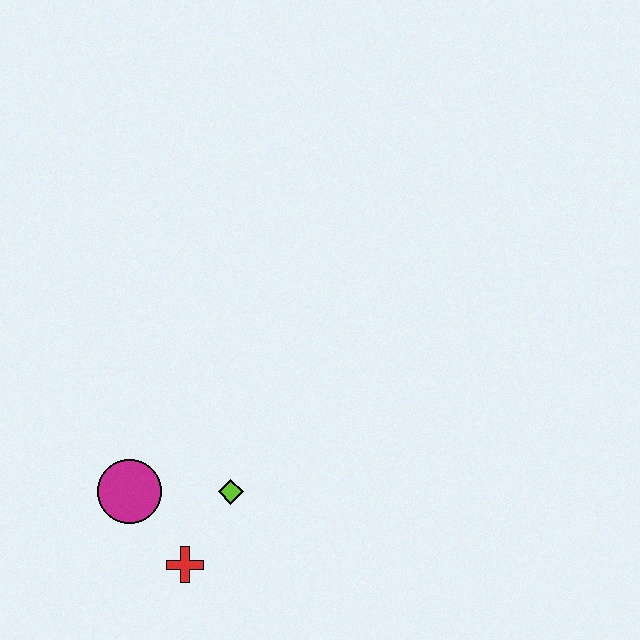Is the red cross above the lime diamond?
No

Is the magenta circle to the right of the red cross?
No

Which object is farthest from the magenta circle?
The lime diamond is farthest from the magenta circle.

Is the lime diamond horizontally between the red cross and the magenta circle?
No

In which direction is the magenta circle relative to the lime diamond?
The magenta circle is to the left of the lime diamond.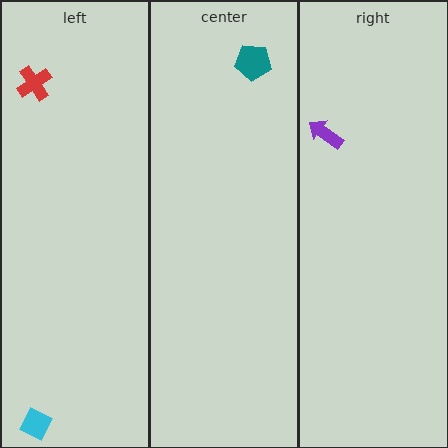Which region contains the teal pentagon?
The center region.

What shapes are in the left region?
The red cross, the cyan diamond.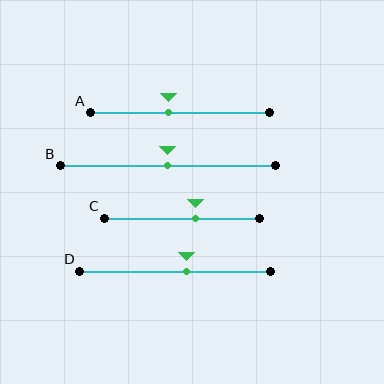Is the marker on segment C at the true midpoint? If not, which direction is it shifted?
No, the marker on segment C is shifted to the right by about 9% of the segment length.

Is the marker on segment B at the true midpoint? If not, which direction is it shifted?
Yes, the marker on segment B is at the true midpoint.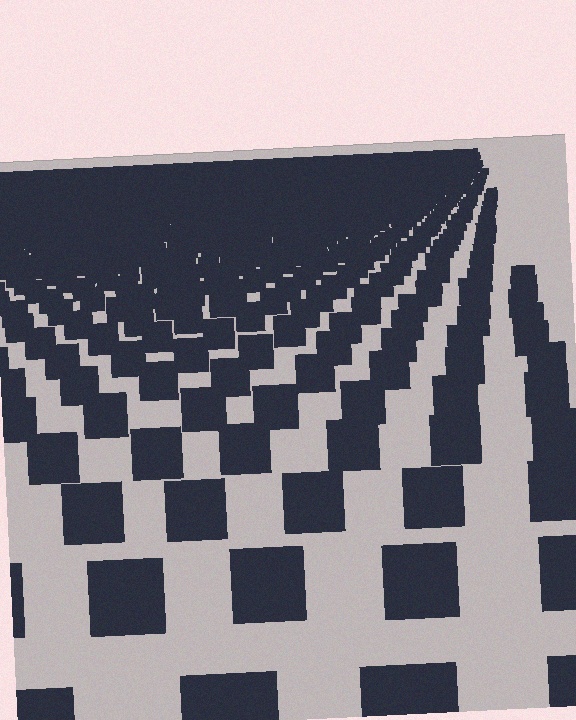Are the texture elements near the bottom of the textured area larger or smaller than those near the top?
Larger. Near the bottom, elements are closer to the viewer and appear at a bigger on-screen size.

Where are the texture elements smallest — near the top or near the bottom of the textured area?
Near the top.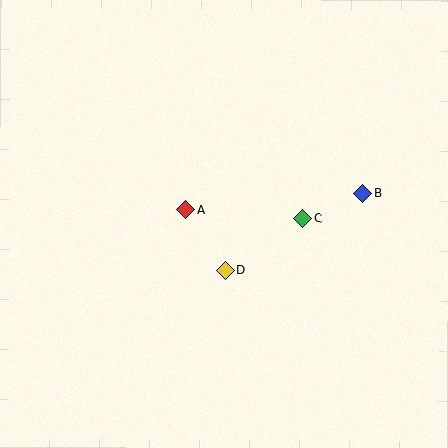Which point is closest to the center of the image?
Point A at (186, 210) is closest to the center.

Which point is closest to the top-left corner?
Point A is closest to the top-left corner.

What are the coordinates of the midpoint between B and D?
The midpoint between B and D is at (294, 232).